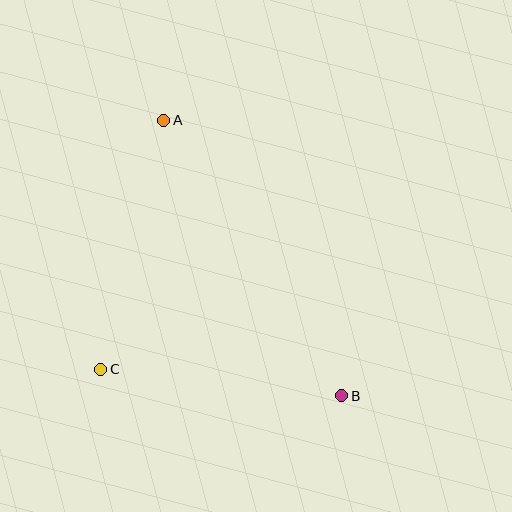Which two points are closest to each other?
Points B and C are closest to each other.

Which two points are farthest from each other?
Points A and B are farthest from each other.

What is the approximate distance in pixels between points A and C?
The distance between A and C is approximately 257 pixels.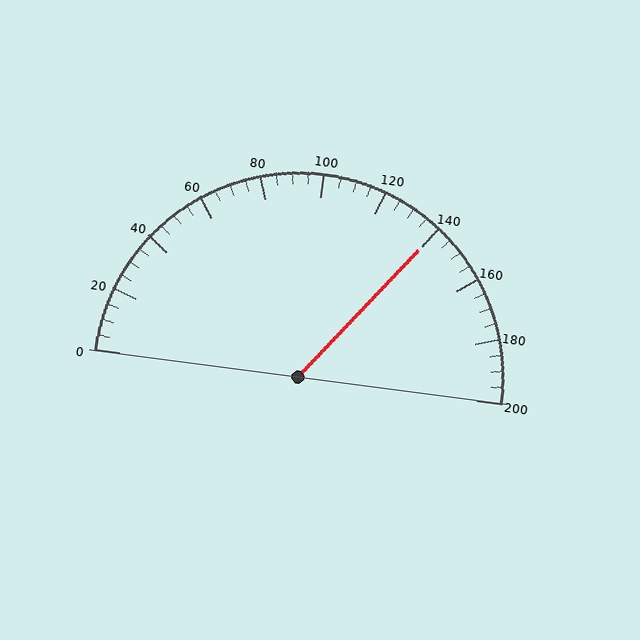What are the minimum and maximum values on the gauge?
The gauge ranges from 0 to 200.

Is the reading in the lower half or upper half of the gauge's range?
The reading is in the upper half of the range (0 to 200).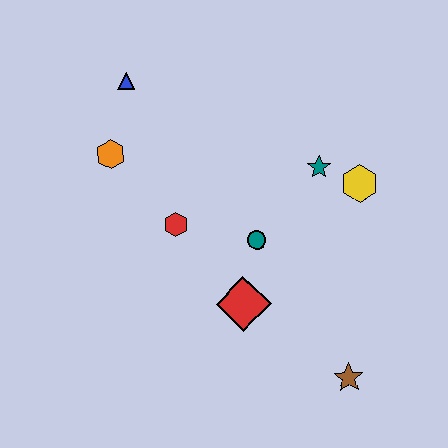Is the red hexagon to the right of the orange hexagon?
Yes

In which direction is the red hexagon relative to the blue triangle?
The red hexagon is below the blue triangle.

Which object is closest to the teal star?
The yellow hexagon is closest to the teal star.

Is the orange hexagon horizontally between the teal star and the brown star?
No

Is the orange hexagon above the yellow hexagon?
Yes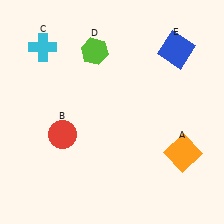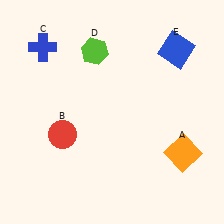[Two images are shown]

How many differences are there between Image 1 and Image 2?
There is 1 difference between the two images.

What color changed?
The cross (C) changed from cyan in Image 1 to blue in Image 2.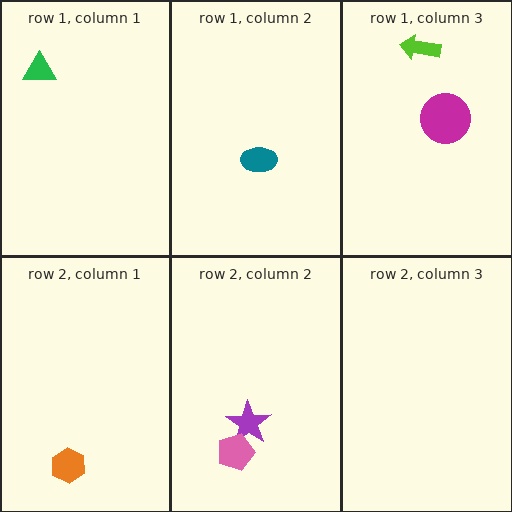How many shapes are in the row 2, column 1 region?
1.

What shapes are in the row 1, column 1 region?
The green triangle.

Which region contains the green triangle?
The row 1, column 1 region.